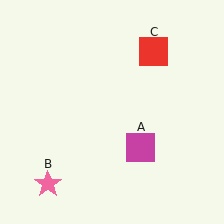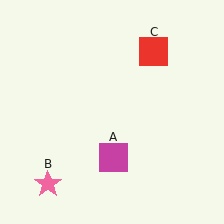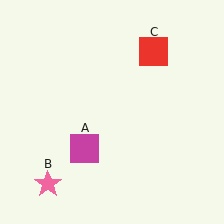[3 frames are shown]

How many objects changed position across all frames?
1 object changed position: magenta square (object A).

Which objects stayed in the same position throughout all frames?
Pink star (object B) and red square (object C) remained stationary.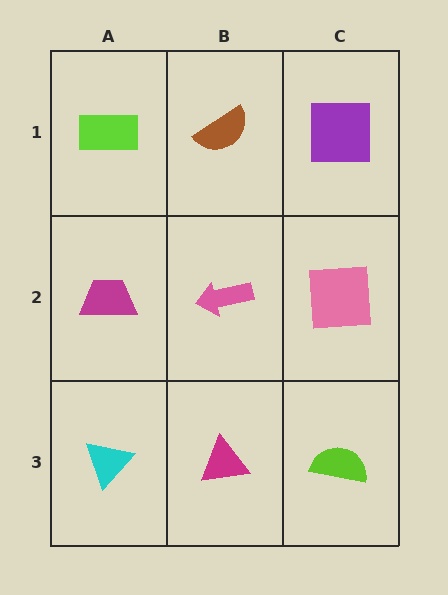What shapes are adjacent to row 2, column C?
A purple square (row 1, column C), a lime semicircle (row 3, column C), a pink arrow (row 2, column B).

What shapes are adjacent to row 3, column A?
A magenta trapezoid (row 2, column A), a magenta triangle (row 3, column B).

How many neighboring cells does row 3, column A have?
2.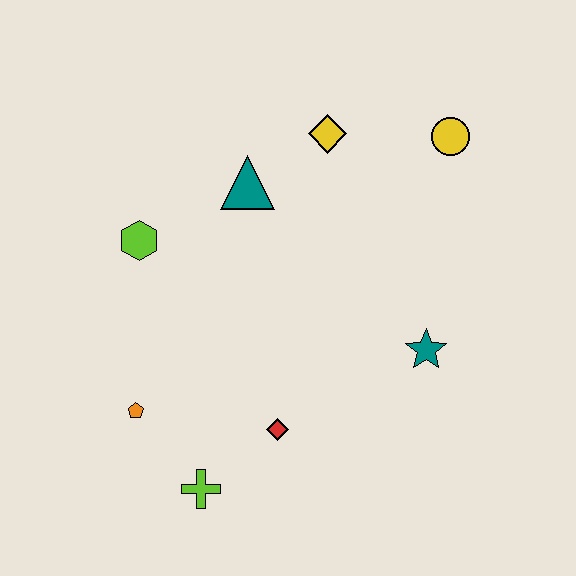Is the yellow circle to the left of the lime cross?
No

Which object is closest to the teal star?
The red diamond is closest to the teal star.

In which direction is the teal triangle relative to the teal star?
The teal triangle is to the left of the teal star.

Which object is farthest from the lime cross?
The yellow circle is farthest from the lime cross.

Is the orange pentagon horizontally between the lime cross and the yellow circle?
No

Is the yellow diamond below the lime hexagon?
No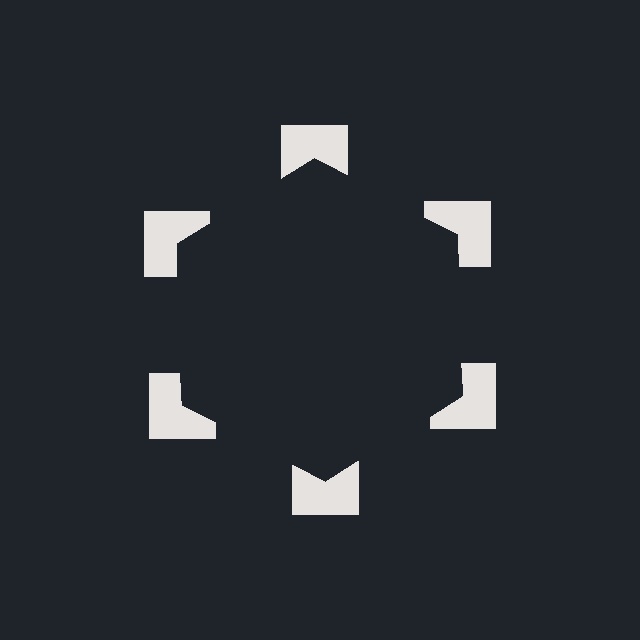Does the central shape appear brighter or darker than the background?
It typically appears slightly darker than the background, even though no actual brightness change is drawn.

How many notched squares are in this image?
There are 6 — one at each vertex of the illusory hexagon.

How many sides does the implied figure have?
6 sides.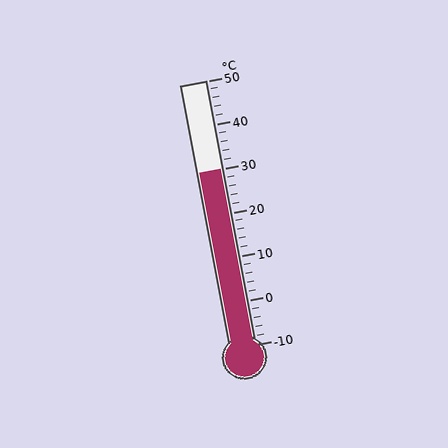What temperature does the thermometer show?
The thermometer shows approximately 30°C.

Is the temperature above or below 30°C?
The temperature is at 30°C.